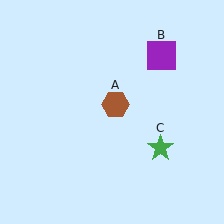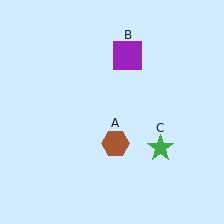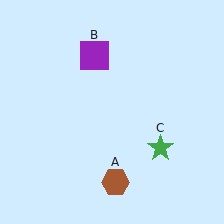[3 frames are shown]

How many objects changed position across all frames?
2 objects changed position: brown hexagon (object A), purple square (object B).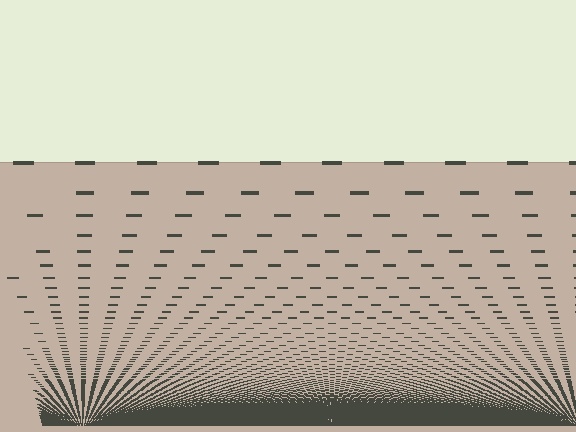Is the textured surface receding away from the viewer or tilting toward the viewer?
The surface appears to tilt toward the viewer. Texture elements get larger and sparser toward the top.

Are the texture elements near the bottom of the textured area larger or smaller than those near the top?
Smaller. The gradient is inverted — elements near the bottom are smaller and denser.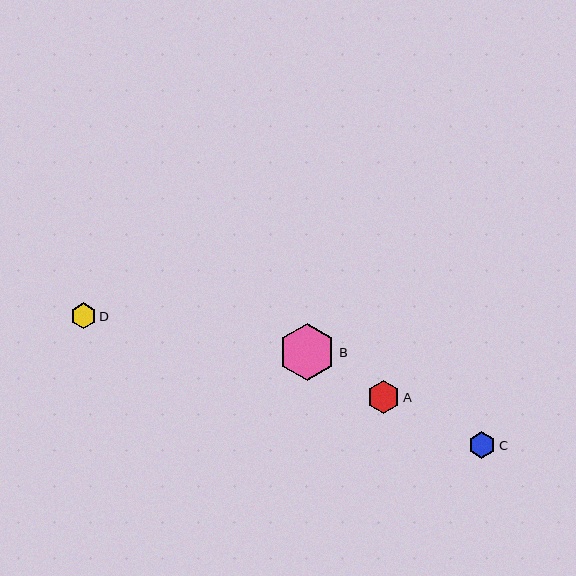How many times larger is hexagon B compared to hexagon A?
Hexagon B is approximately 1.8 times the size of hexagon A.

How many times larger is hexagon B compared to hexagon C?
Hexagon B is approximately 2.1 times the size of hexagon C.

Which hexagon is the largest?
Hexagon B is the largest with a size of approximately 57 pixels.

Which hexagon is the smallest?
Hexagon D is the smallest with a size of approximately 26 pixels.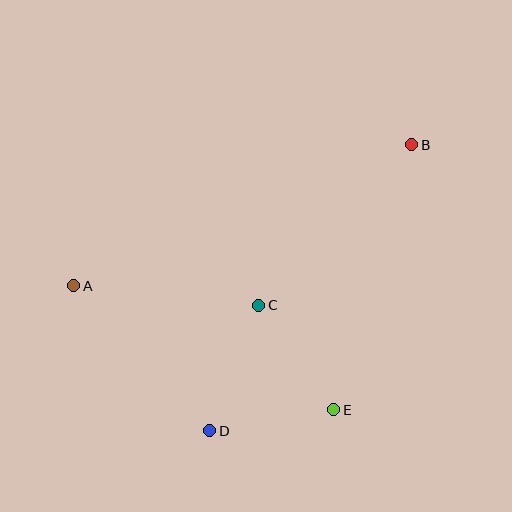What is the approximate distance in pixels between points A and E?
The distance between A and E is approximately 288 pixels.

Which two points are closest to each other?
Points D and E are closest to each other.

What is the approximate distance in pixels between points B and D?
The distance between B and D is approximately 350 pixels.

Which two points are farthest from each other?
Points A and B are farthest from each other.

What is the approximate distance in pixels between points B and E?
The distance between B and E is approximately 276 pixels.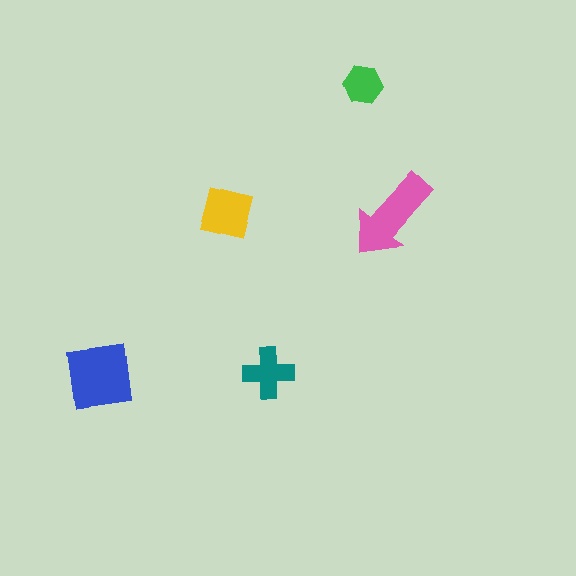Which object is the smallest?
The green hexagon.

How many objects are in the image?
There are 5 objects in the image.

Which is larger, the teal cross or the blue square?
The blue square.